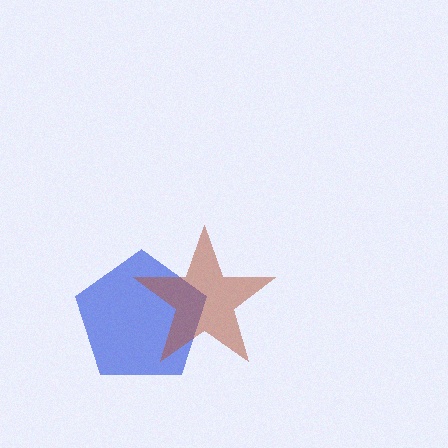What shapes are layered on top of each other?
The layered shapes are: a blue pentagon, a brown star.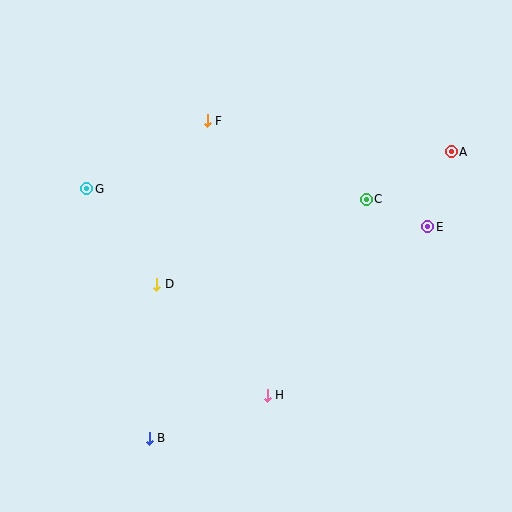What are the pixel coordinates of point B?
Point B is at (149, 438).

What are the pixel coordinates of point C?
Point C is at (366, 199).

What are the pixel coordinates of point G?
Point G is at (87, 189).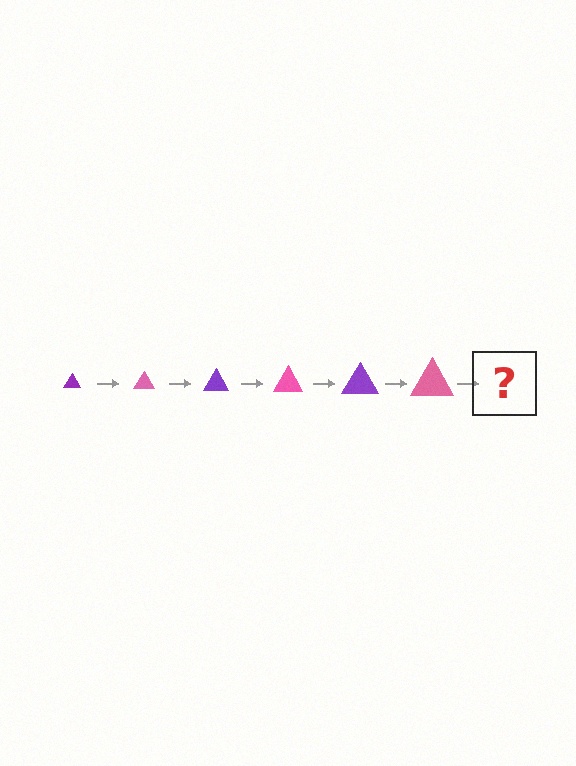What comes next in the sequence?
The next element should be a purple triangle, larger than the previous one.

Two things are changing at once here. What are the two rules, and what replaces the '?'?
The two rules are that the triangle grows larger each step and the color cycles through purple and pink. The '?' should be a purple triangle, larger than the previous one.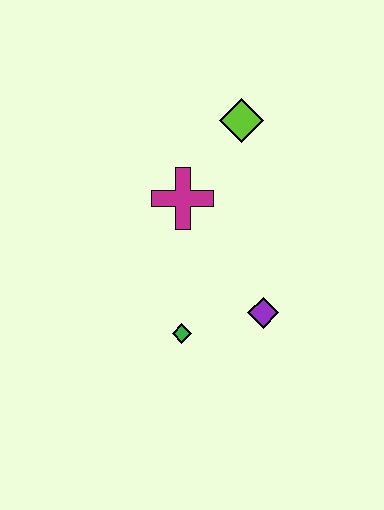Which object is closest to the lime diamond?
The magenta cross is closest to the lime diamond.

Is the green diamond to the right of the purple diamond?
No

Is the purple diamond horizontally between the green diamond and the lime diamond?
No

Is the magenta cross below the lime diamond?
Yes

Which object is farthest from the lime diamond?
The green diamond is farthest from the lime diamond.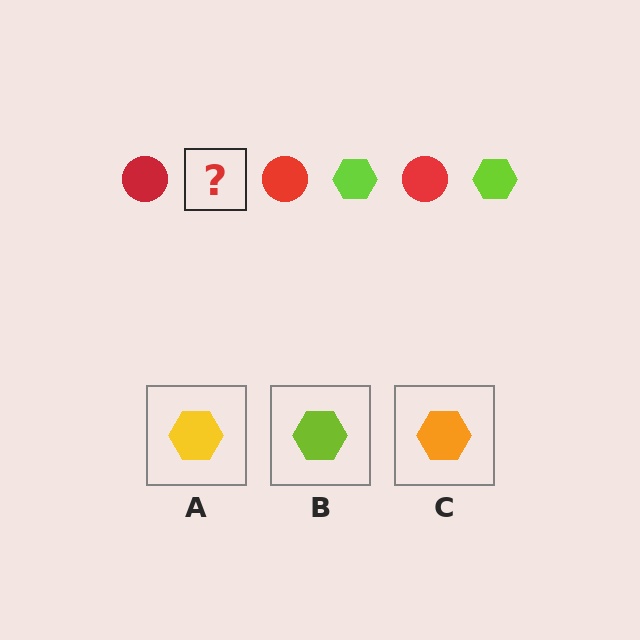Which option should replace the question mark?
Option B.